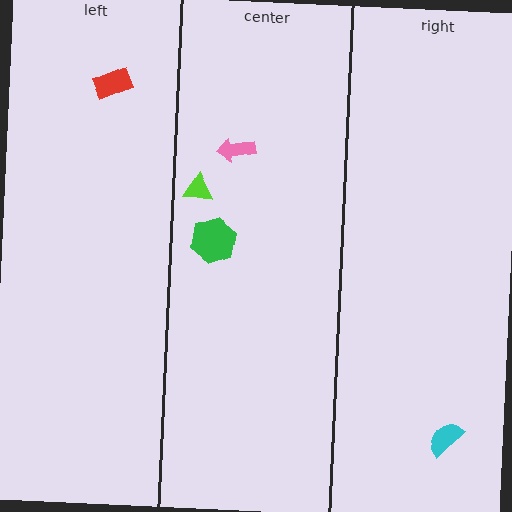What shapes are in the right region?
The cyan semicircle.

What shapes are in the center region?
The pink arrow, the lime triangle, the green hexagon.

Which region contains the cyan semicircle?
The right region.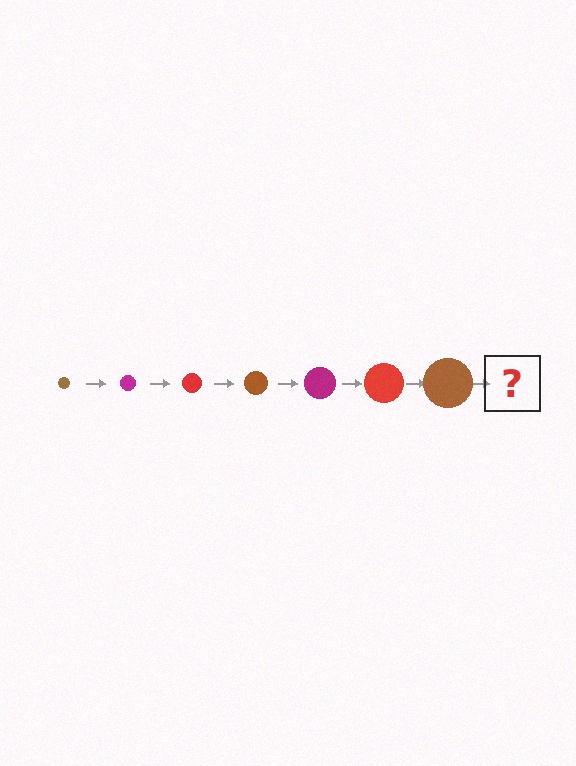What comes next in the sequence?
The next element should be a magenta circle, larger than the previous one.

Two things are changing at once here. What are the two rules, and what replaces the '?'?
The two rules are that the circle grows larger each step and the color cycles through brown, magenta, and red. The '?' should be a magenta circle, larger than the previous one.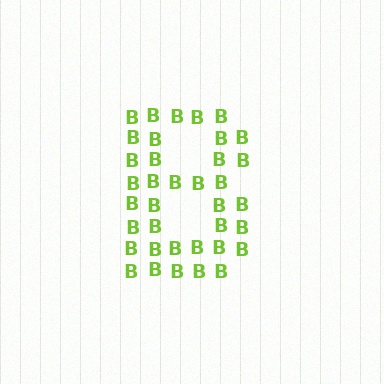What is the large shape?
The large shape is the letter B.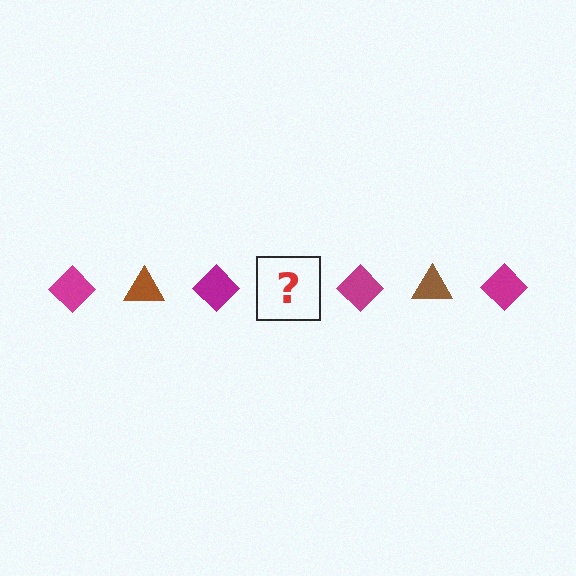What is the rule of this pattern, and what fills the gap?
The rule is that the pattern alternates between magenta diamond and brown triangle. The gap should be filled with a brown triangle.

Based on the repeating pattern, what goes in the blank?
The blank should be a brown triangle.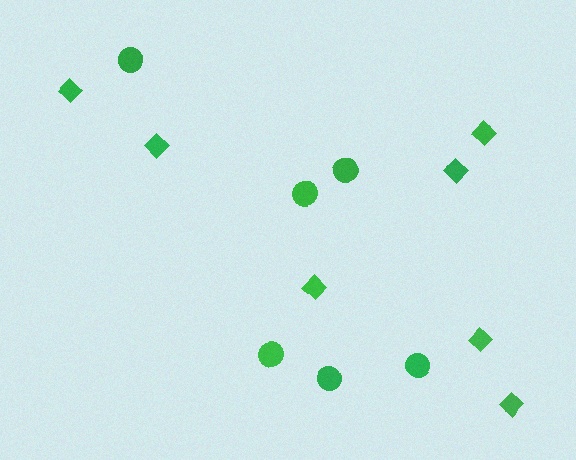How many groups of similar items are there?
There are 2 groups: one group of circles (6) and one group of diamonds (7).